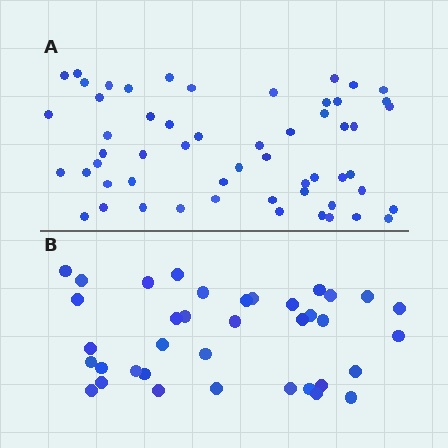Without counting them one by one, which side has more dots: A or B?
Region A (the top region) has more dots.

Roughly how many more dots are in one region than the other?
Region A has approximately 20 more dots than region B.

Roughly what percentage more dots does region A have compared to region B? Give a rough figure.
About 50% more.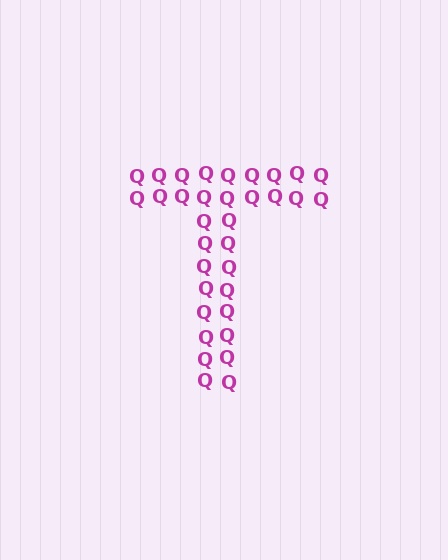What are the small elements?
The small elements are letter Q's.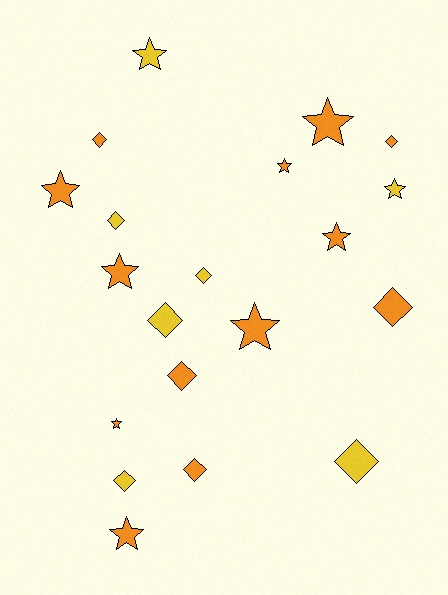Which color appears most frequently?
Orange, with 13 objects.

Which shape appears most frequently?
Diamond, with 10 objects.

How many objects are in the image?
There are 20 objects.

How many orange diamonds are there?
There are 5 orange diamonds.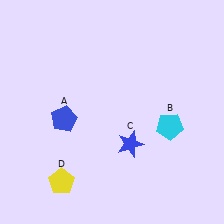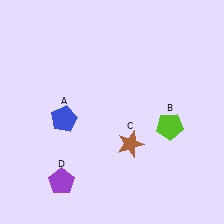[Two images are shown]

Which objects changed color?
B changed from cyan to lime. C changed from blue to brown. D changed from yellow to purple.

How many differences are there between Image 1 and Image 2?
There are 3 differences between the two images.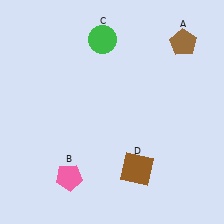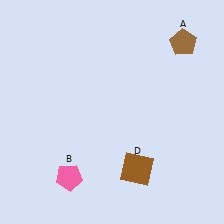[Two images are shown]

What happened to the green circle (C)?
The green circle (C) was removed in Image 2. It was in the top-left area of Image 1.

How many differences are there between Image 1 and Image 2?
There is 1 difference between the two images.